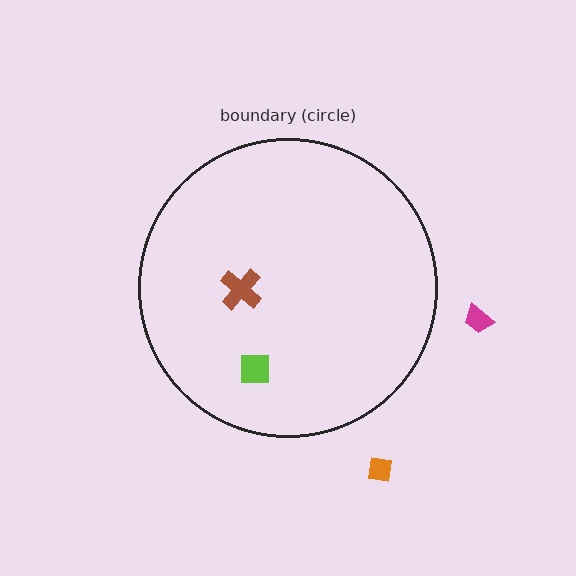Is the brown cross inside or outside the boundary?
Inside.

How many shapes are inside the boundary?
2 inside, 2 outside.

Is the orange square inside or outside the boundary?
Outside.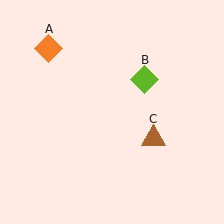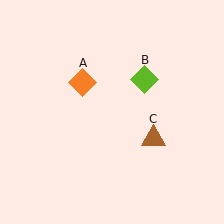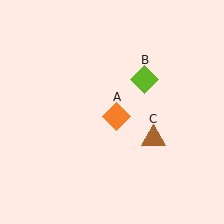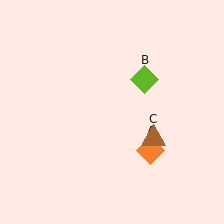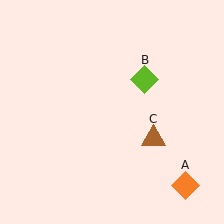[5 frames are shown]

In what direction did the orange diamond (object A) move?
The orange diamond (object A) moved down and to the right.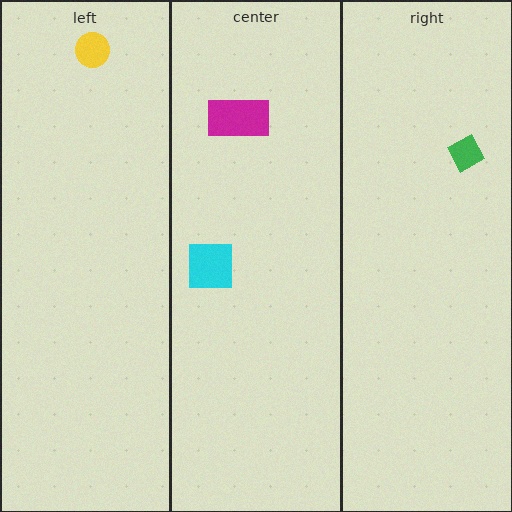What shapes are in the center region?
The cyan square, the magenta rectangle.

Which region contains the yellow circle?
The left region.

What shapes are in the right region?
The green diamond.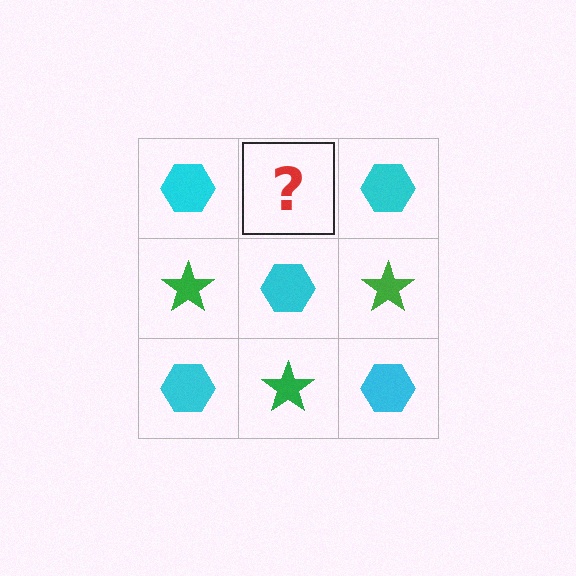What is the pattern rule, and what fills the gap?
The rule is that it alternates cyan hexagon and green star in a checkerboard pattern. The gap should be filled with a green star.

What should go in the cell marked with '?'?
The missing cell should contain a green star.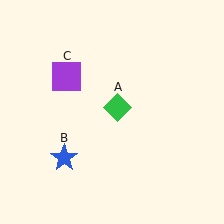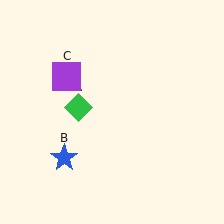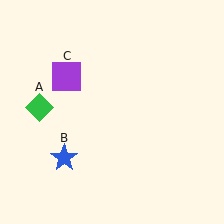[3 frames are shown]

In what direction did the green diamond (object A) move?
The green diamond (object A) moved left.